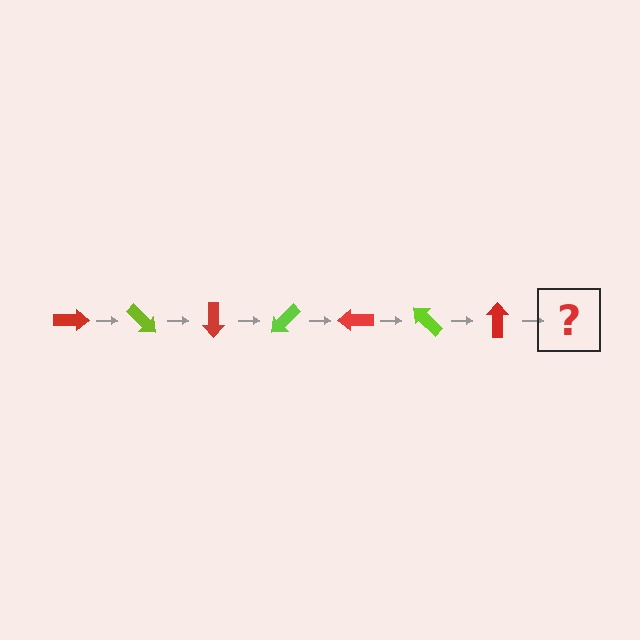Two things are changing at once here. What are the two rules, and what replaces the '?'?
The two rules are that it rotates 45 degrees each step and the color cycles through red and lime. The '?' should be a lime arrow, rotated 315 degrees from the start.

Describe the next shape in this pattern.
It should be a lime arrow, rotated 315 degrees from the start.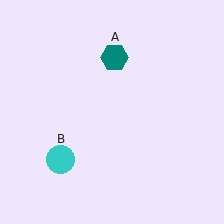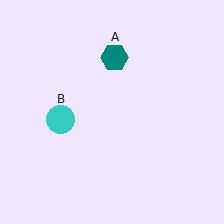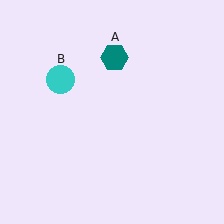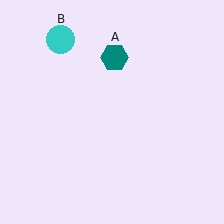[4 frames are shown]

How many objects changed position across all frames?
1 object changed position: cyan circle (object B).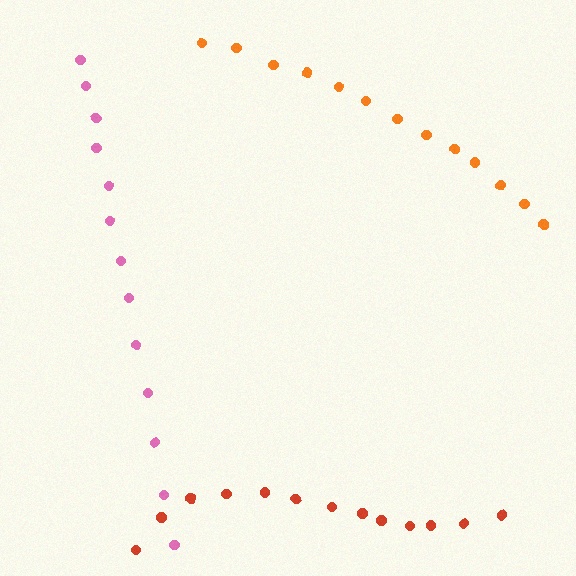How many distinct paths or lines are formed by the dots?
There are 3 distinct paths.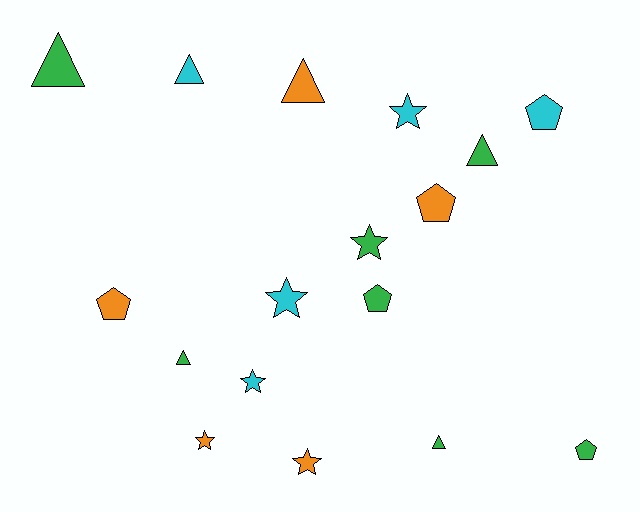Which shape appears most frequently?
Star, with 6 objects.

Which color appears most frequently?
Green, with 7 objects.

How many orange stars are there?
There are 2 orange stars.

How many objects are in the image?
There are 17 objects.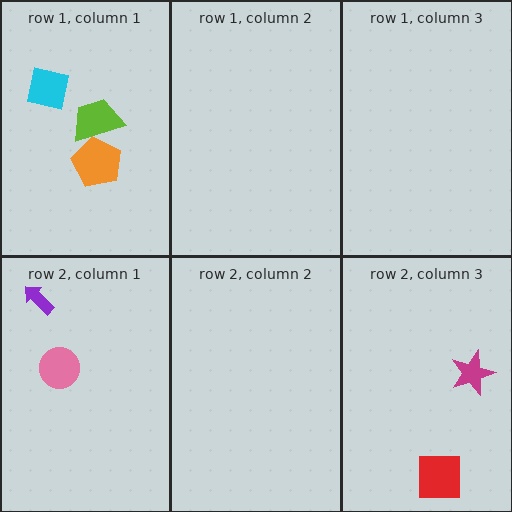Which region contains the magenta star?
The row 2, column 3 region.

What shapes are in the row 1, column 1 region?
The lime trapezoid, the orange pentagon, the cyan square.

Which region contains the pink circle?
The row 2, column 1 region.